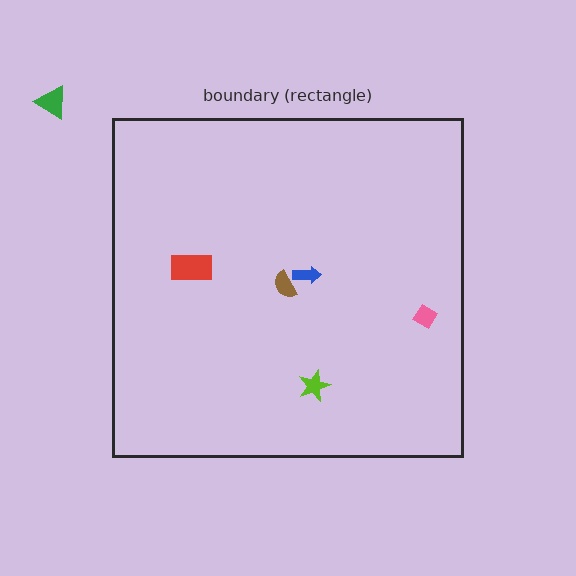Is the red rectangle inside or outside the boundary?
Inside.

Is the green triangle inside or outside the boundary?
Outside.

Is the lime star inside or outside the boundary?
Inside.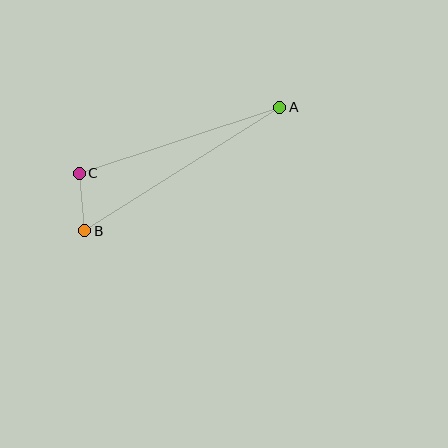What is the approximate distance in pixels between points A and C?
The distance between A and C is approximately 211 pixels.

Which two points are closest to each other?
Points B and C are closest to each other.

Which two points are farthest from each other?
Points A and B are farthest from each other.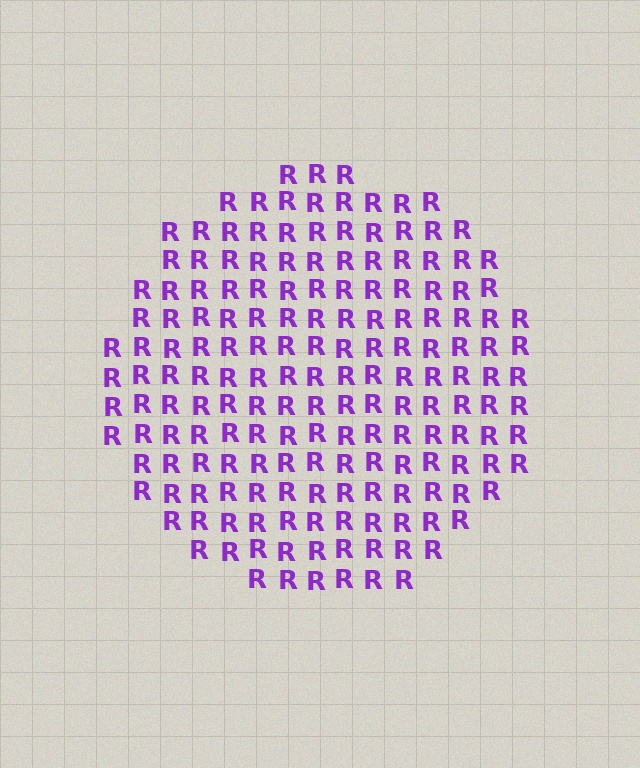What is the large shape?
The large shape is a circle.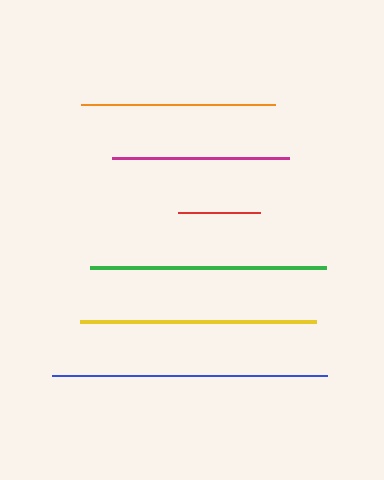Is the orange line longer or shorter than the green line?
The green line is longer than the orange line.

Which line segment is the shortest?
The red line is the shortest at approximately 82 pixels.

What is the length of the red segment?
The red segment is approximately 82 pixels long.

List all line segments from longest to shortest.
From longest to shortest: blue, green, yellow, orange, magenta, red.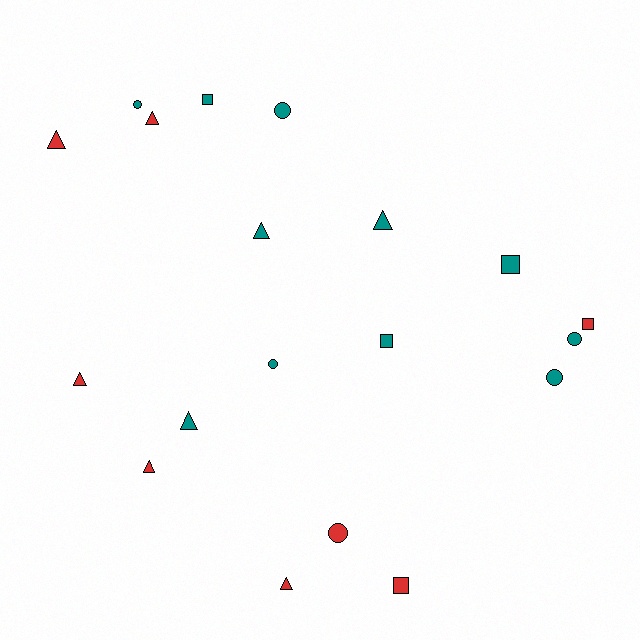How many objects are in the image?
There are 19 objects.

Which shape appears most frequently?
Triangle, with 8 objects.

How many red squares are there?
There are 2 red squares.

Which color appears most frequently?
Teal, with 11 objects.